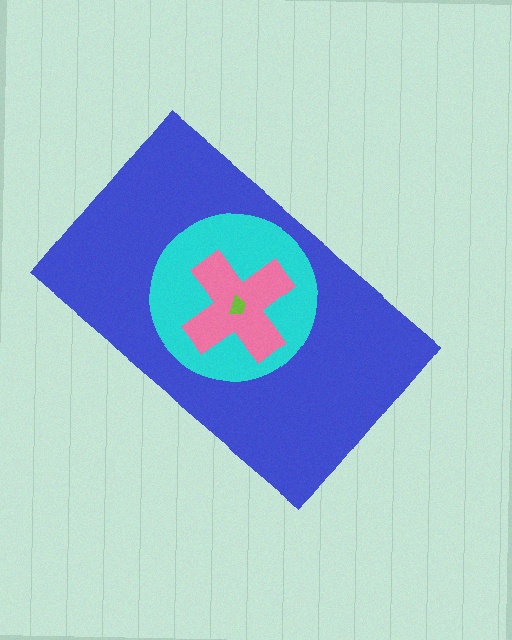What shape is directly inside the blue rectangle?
The cyan circle.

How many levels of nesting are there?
4.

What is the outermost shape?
The blue rectangle.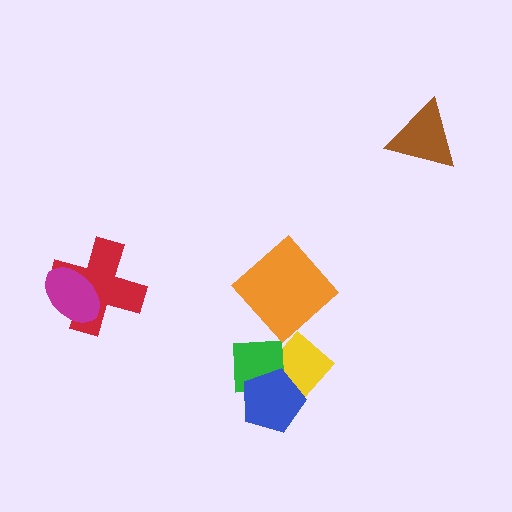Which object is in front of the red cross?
The magenta ellipse is in front of the red cross.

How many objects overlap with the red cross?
1 object overlaps with the red cross.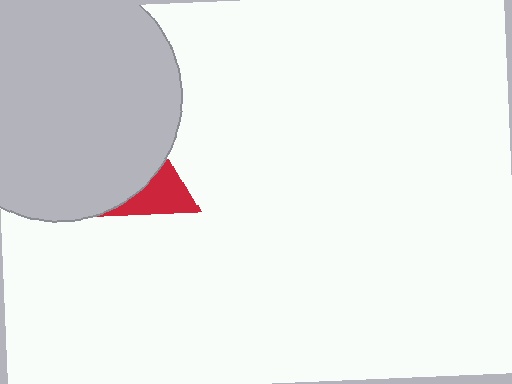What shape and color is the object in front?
The object in front is a light gray circle.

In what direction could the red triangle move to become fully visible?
The red triangle could move toward the lower-right. That would shift it out from behind the light gray circle entirely.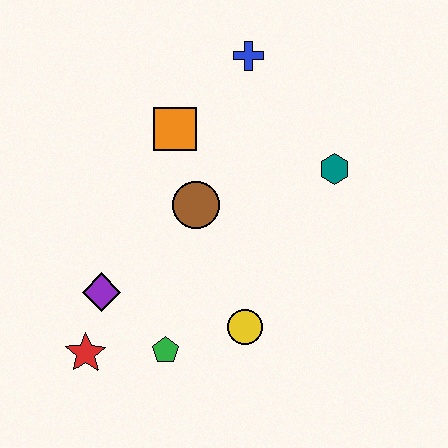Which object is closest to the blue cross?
The orange square is closest to the blue cross.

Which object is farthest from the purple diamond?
The blue cross is farthest from the purple diamond.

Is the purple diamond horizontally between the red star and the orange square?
Yes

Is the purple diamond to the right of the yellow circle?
No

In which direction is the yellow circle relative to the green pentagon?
The yellow circle is to the right of the green pentagon.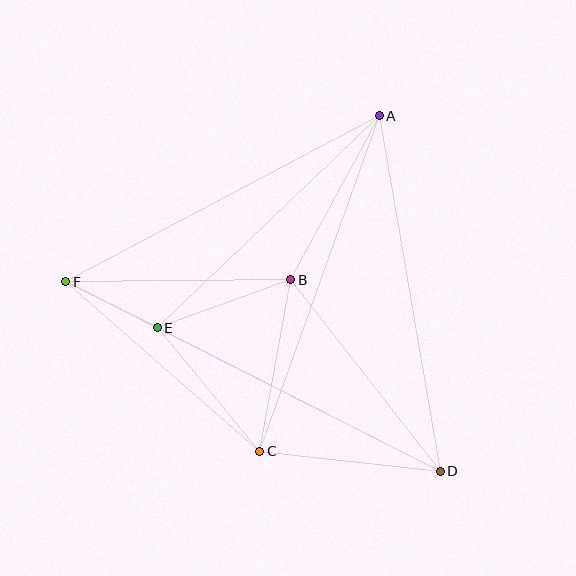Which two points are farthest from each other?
Points D and F are farthest from each other.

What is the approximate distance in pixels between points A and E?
The distance between A and E is approximately 307 pixels.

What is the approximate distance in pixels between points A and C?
The distance between A and C is approximately 356 pixels.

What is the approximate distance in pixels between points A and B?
The distance between A and B is approximately 186 pixels.